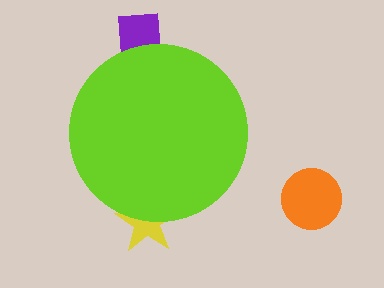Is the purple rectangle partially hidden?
Yes, the purple rectangle is partially hidden behind the lime circle.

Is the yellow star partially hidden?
Yes, the yellow star is partially hidden behind the lime circle.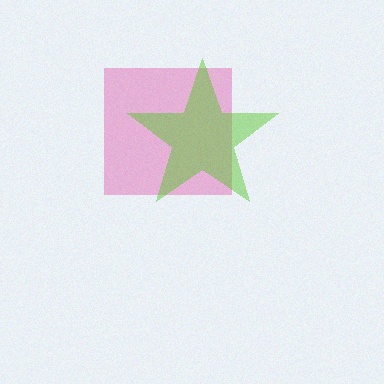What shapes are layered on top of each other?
The layered shapes are: a pink square, a lime star.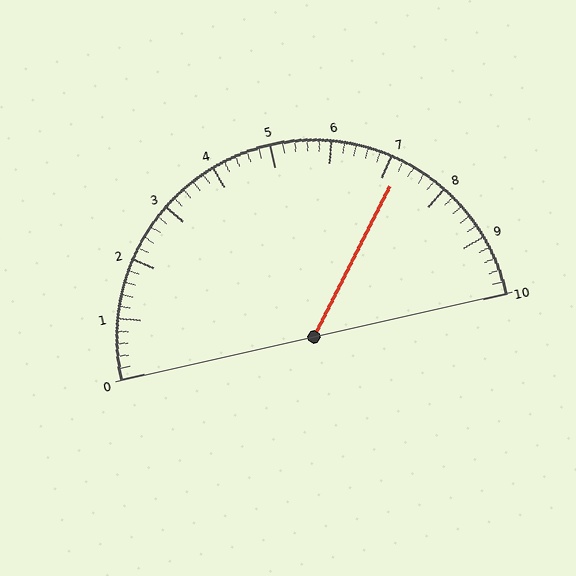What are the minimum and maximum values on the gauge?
The gauge ranges from 0 to 10.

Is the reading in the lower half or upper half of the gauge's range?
The reading is in the upper half of the range (0 to 10).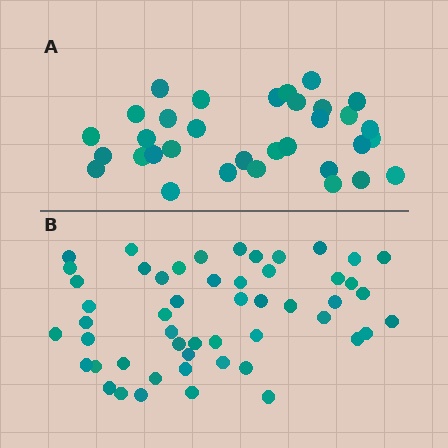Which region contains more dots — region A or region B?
Region B (the bottom region) has more dots.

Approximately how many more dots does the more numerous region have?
Region B has approximately 20 more dots than region A.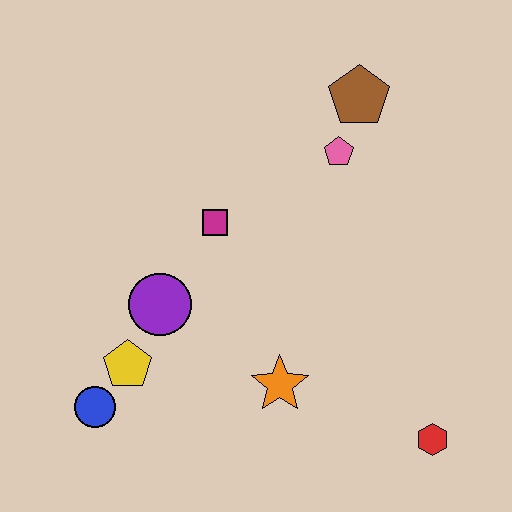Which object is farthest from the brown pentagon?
The blue circle is farthest from the brown pentagon.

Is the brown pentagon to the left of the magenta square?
No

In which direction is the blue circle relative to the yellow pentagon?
The blue circle is below the yellow pentagon.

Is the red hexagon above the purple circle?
No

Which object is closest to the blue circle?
The yellow pentagon is closest to the blue circle.